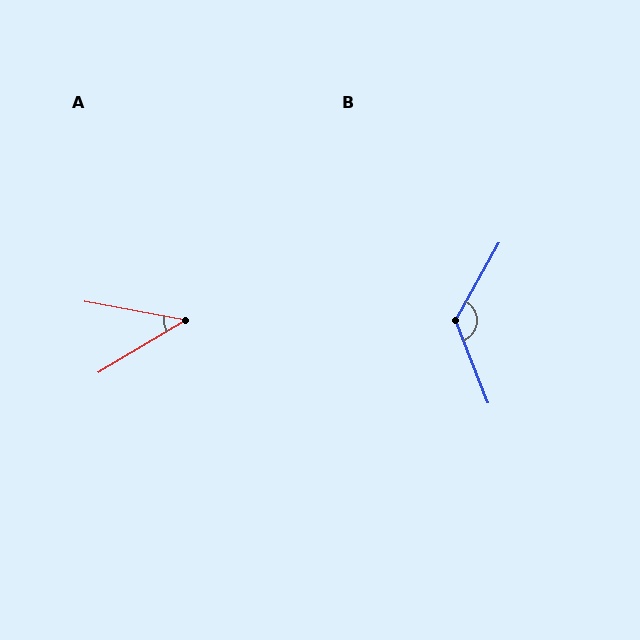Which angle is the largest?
B, at approximately 129 degrees.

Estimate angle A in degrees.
Approximately 41 degrees.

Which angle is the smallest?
A, at approximately 41 degrees.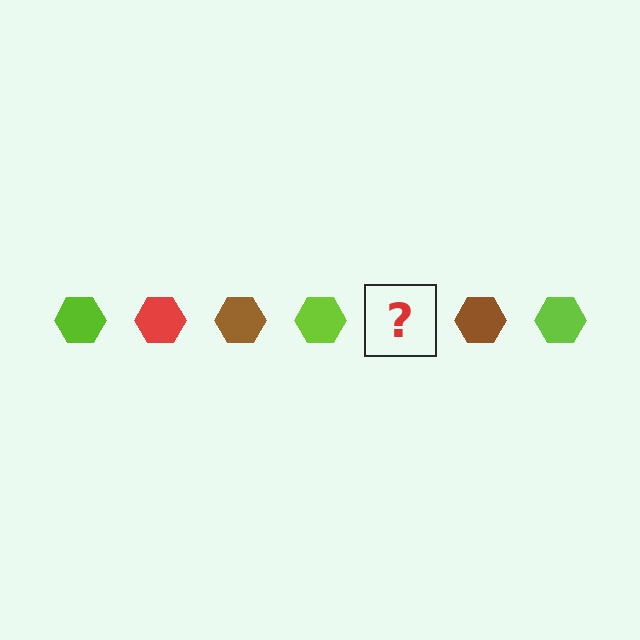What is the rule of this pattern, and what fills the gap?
The rule is that the pattern cycles through lime, red, brown hexagons. The gap should be filled with a red hexagon.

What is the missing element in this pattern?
The missing element is a red hexagon.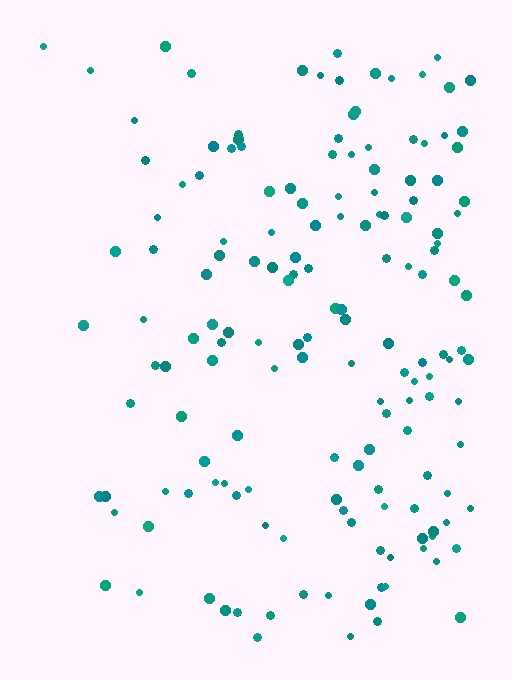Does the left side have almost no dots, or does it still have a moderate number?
Still a moderate number, just noticeably fewer than the right.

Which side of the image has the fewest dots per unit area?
The left.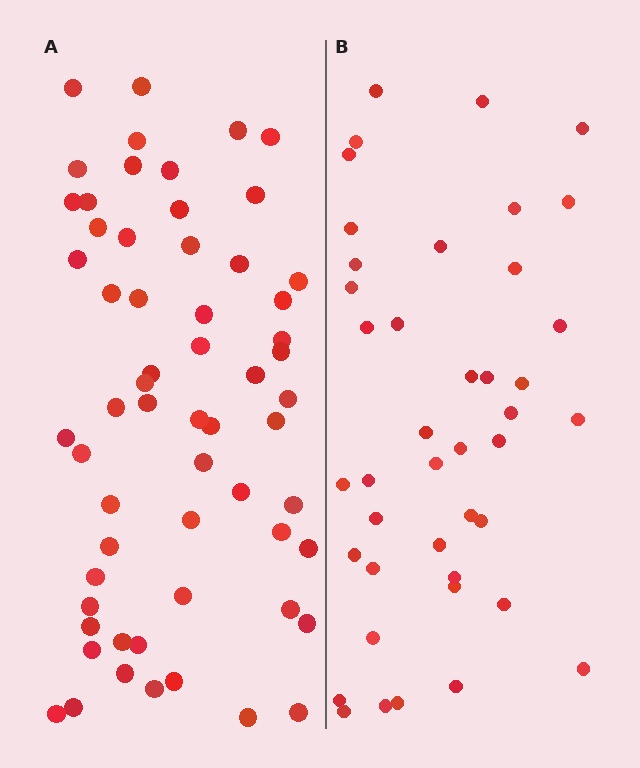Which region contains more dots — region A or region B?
Region A (the left region) has more dots.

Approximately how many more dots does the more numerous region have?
Region A has approximately 20 more dots than region B.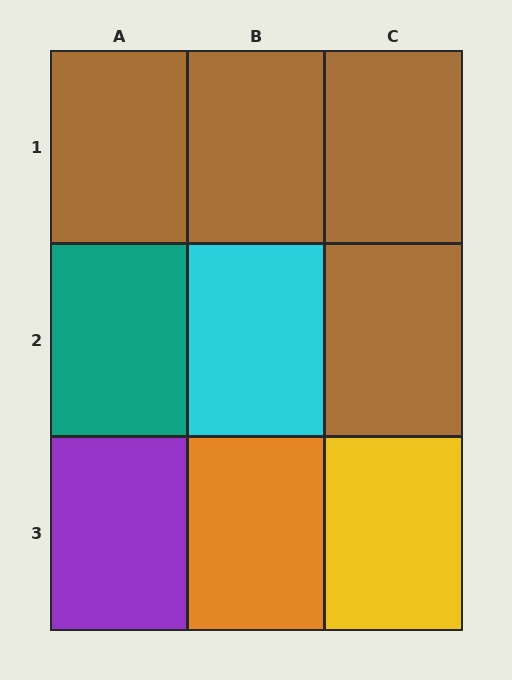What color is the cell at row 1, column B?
Brown.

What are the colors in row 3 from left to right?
Purple, orange, yellow.